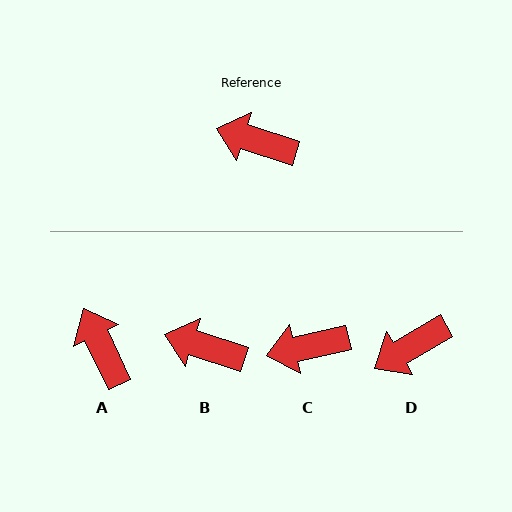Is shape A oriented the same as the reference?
No, it is off by about 47 degrees.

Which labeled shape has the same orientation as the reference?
B.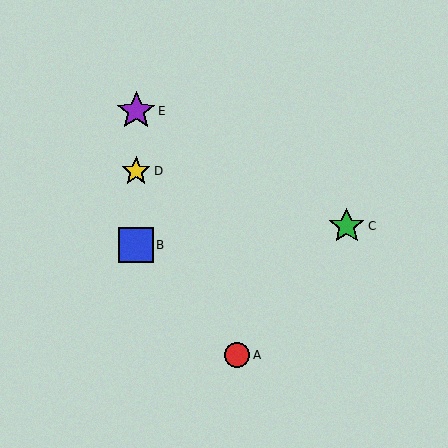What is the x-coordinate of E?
Object E is at x≈136.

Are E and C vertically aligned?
No, E is at x≈136 and C is at x≈347.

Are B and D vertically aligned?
Yes, both are at x≈136.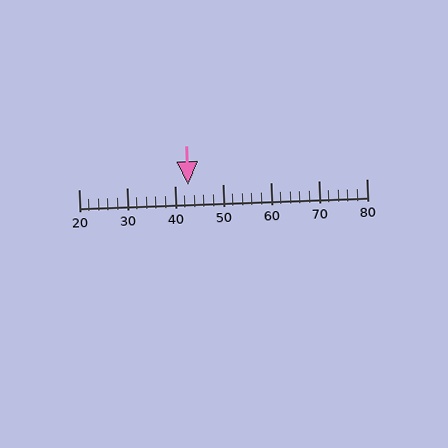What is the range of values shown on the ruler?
The ruler shows values from 20 to 80.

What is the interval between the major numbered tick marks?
The major tick marks are spaced 10 units apart.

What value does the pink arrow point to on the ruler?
The pink arrow points to approximately 43.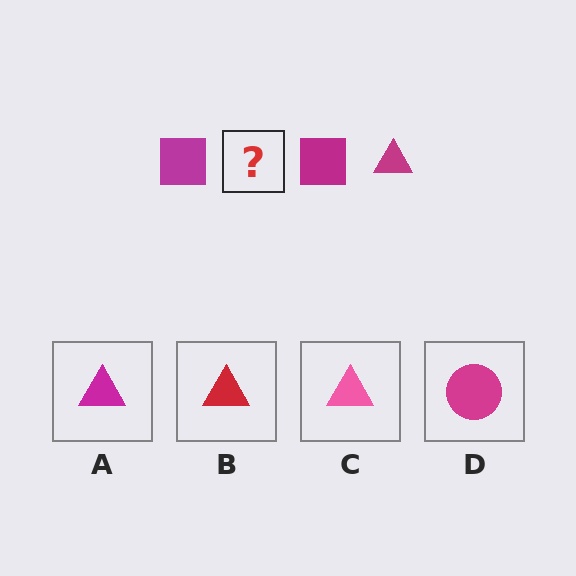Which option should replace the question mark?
Option A.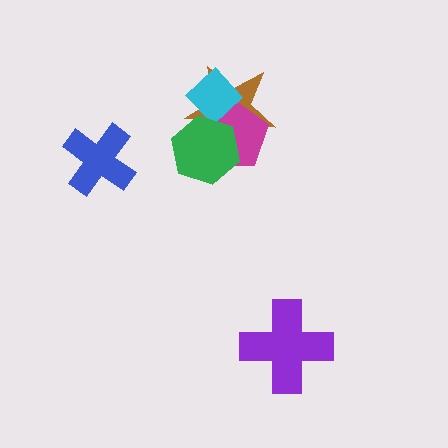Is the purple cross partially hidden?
No, no other shape covers it.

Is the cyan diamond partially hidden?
Yes, it is partially covered by another shape.